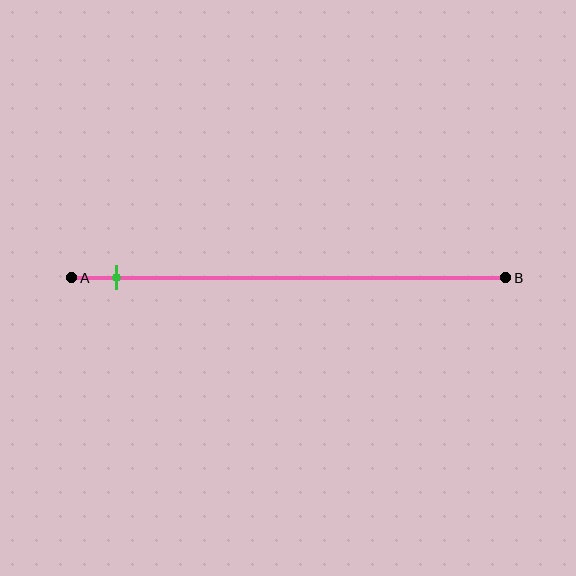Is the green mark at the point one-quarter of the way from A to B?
No, the mark is at about 10% from A, not at the 25% one-quarter point.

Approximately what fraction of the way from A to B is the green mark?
The green mark is approximately 10% of the way from A to B.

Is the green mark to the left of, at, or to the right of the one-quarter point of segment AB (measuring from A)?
The green mark is to the left of the one-quarter point of segment AB.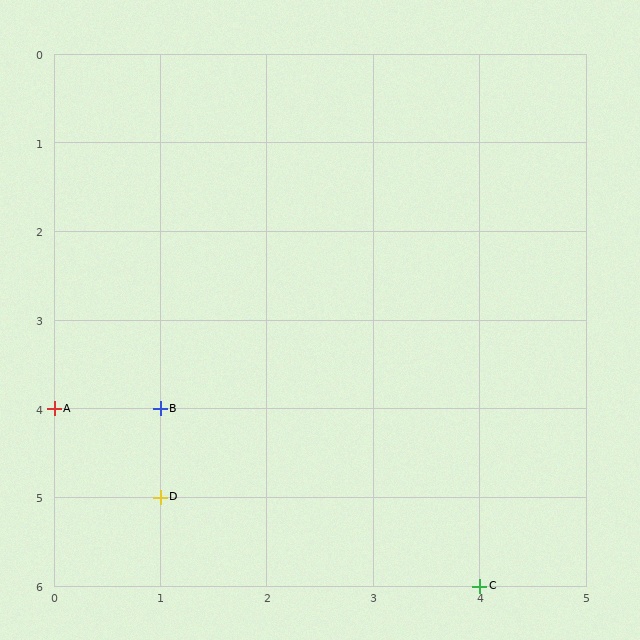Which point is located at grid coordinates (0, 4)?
Point A is at (0, 4).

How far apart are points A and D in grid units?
Points A and D are 1 column and 1 row apart (about 1.4 grid units diagonally).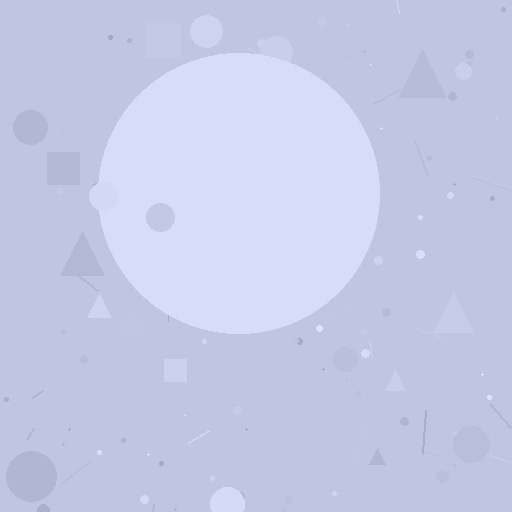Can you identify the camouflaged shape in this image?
The camouflaged shape is a circle.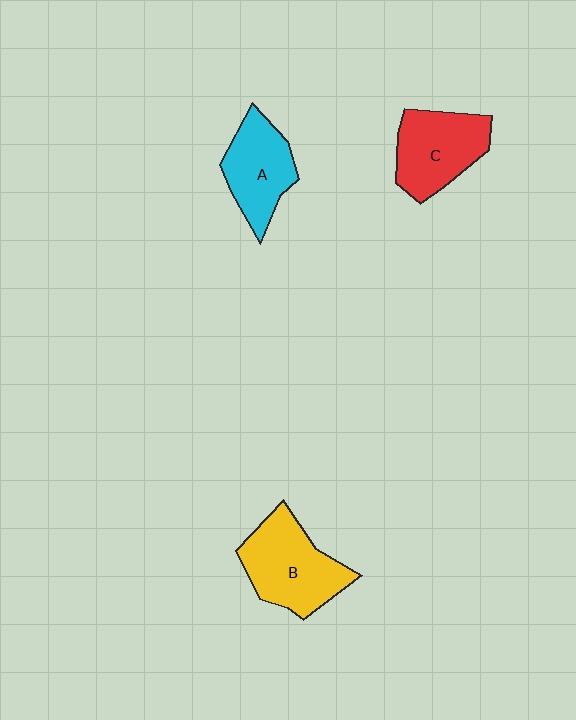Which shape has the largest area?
Shape B (yellow).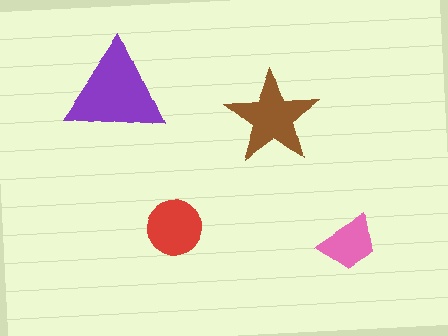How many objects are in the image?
There are 4 objects in the image.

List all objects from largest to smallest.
The purple triangle, the brown star, the red circle, the pink trapezoid.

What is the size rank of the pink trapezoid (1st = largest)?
4th.